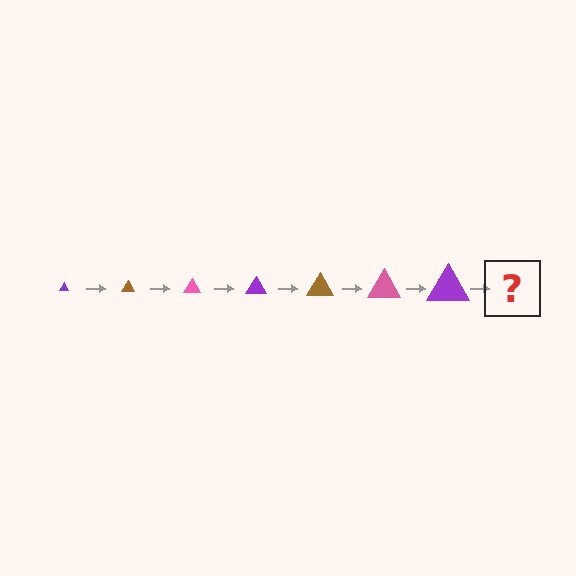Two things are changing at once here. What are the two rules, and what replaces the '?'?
The two rules are that the triangle grows larger each step and the color cycles through purple, brown, and pink. The '?' should be a brown triangle, larger than the previous one.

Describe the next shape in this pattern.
It should be a brown triangle, larger than the previous one.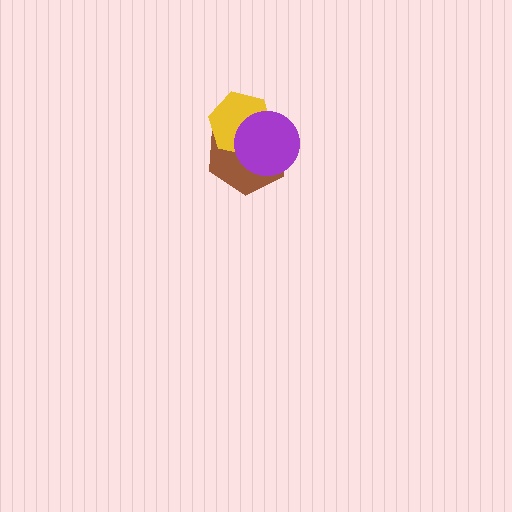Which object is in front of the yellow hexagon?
The purple circle is in front of the yellow hexagon.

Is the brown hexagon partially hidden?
Yes, it is partially covered by another shape.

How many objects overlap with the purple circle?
2 objects overlap with the purple circle.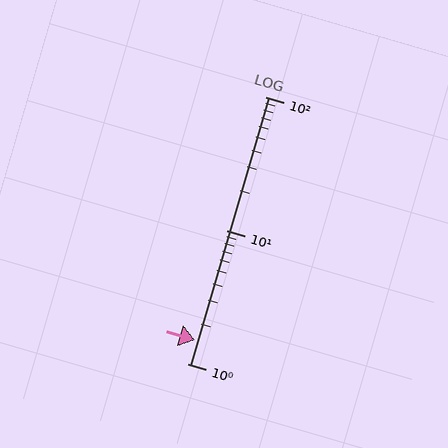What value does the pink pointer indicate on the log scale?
The pointer indicates approximately 1.5.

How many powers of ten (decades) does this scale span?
The scale spans 2 decades, from 1 to 100.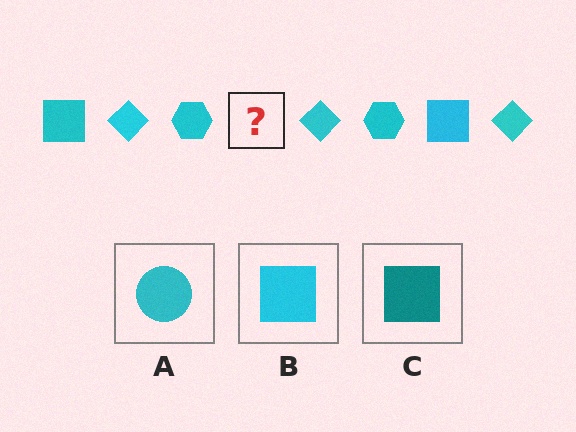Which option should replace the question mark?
Option B.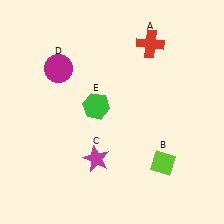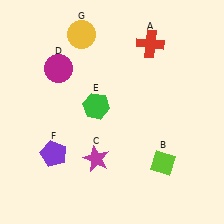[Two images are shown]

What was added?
A purple pentagon (F), a yellow circle (G) were added in Image 2.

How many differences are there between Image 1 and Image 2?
There are 2 differences between the two images.